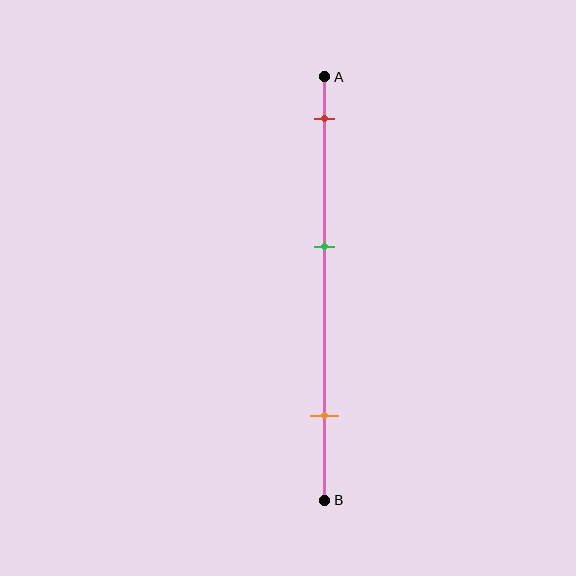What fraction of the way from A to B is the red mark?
The red mark is approximately 10% (0.1) of the way from A to B.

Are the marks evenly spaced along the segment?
Yes, the marks are approximately evenly spaced.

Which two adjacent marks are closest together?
The red and green marks are the closest adjacent pair.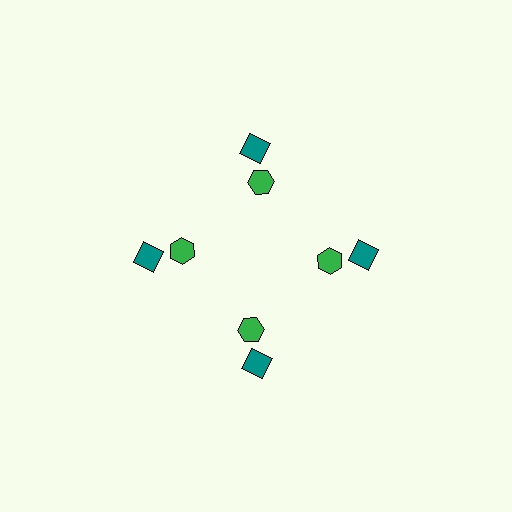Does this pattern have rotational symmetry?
Yes, this pattern has 4-fold rotational symmetry. It looks the same after rotating 90 degrees around the center.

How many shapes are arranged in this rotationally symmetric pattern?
There are 8 shapes, arranged in 4 groups of 2.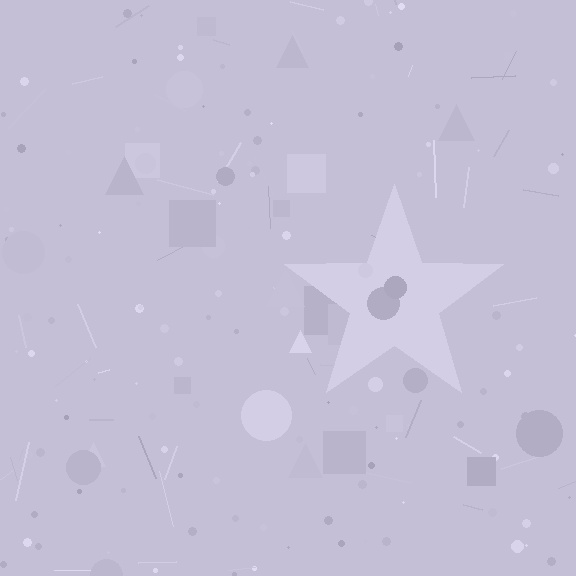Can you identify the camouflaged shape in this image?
The camouflaged shape is a star.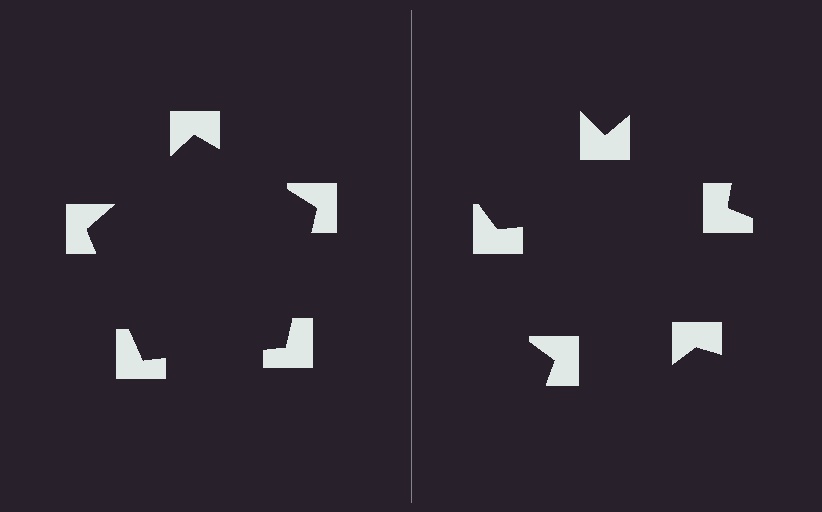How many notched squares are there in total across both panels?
10 — 5 on each side.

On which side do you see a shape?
An illusory pentagon appears on the left side. On the right side the wedge cuts are rotated, so no coherent shape forms.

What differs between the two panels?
The notched squares are positioned identically on both sides; only the wedge orientations differ. On the left they align to a pentagon; on the right they are misaligned.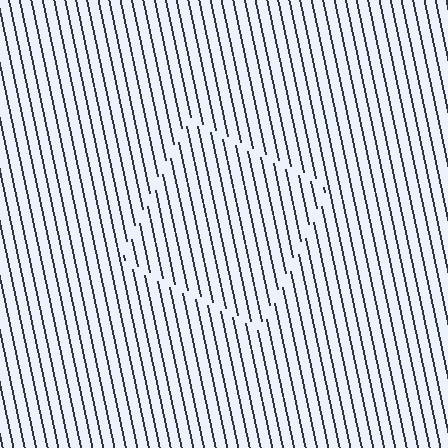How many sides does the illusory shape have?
4 sides — the line-ends trace a square.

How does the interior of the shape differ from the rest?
The interior of the shape contains the same grating, shifted by half a period — the contour is defined by the phase discontinuity where line-ends from the inner and outer gratings abut.